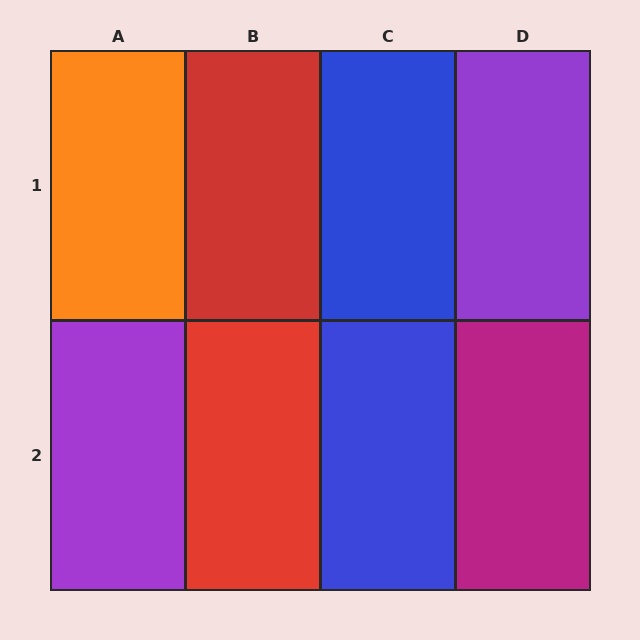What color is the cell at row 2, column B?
Red.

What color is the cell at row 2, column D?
Magenta.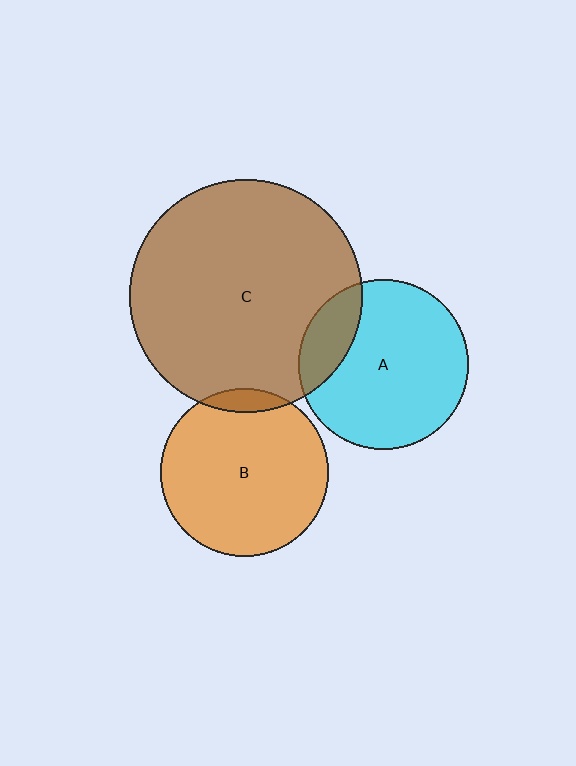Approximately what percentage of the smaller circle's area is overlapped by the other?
Approximately 5%.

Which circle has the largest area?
Circle C (brown).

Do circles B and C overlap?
Yes.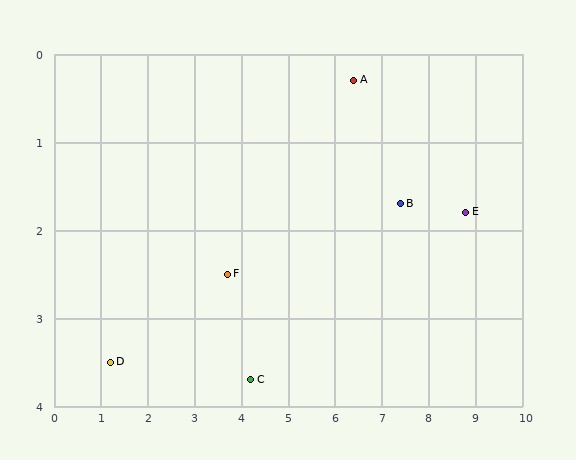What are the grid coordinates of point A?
Point A is at approximately (6.4, 0.3).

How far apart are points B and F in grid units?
Points B and F are about 3.8 grid units apart.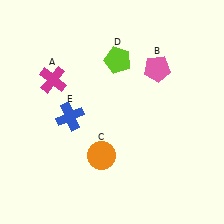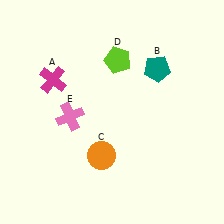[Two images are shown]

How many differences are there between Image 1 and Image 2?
There are 2 differences between the two images.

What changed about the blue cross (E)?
In Image 1, E is blue. In Image 2, it changed to pink.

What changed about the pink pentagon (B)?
In Image 1, B is pink. In Image 2, it changed to teal.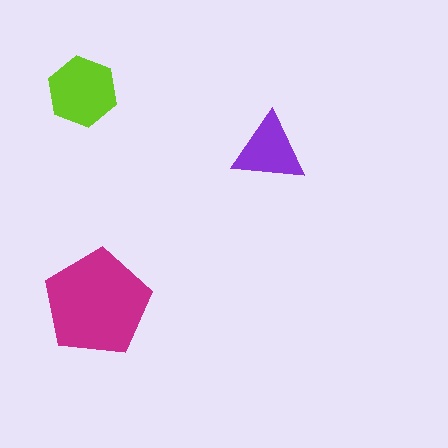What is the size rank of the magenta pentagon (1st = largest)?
1st.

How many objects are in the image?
There are 3 objects in the image.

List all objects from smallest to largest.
The purple triangle, the lime hexagon, the magenta pentagon.